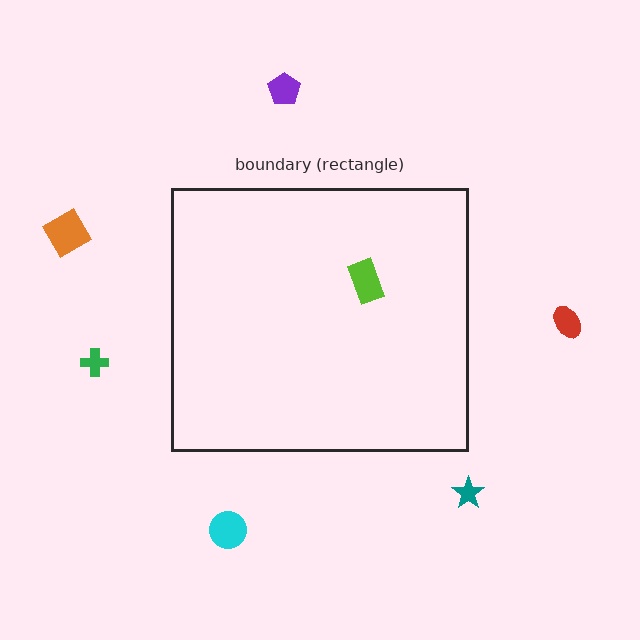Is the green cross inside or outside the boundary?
Outside.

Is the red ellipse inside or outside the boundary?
Outside.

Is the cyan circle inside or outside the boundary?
Outside.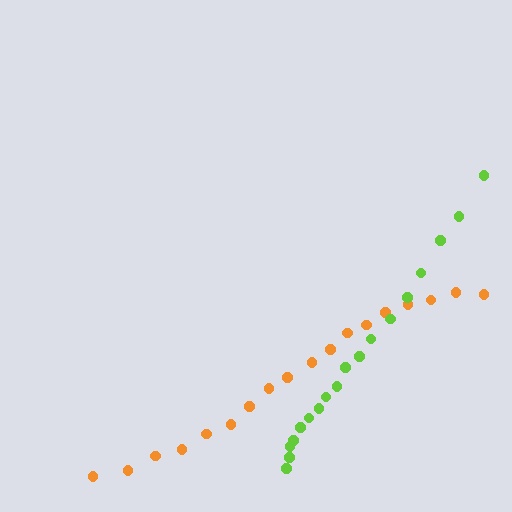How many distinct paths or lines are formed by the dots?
There are 2 distinct paths.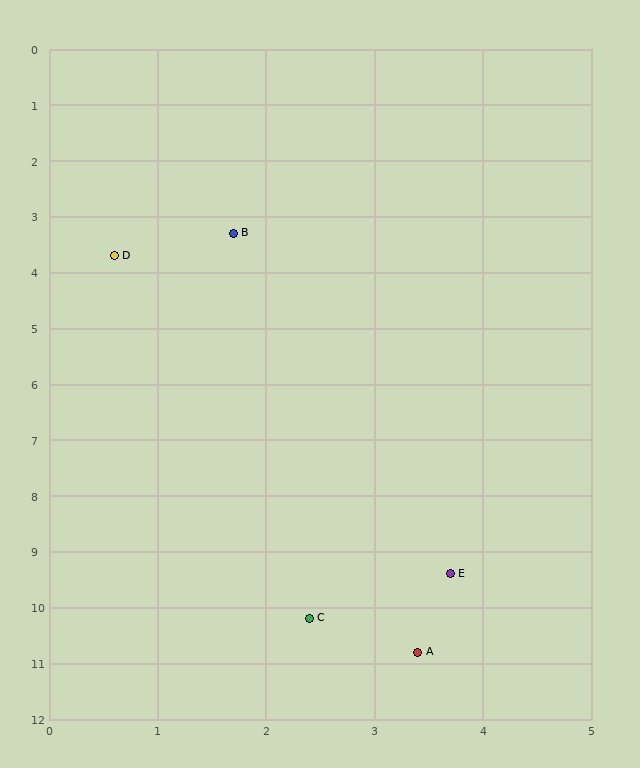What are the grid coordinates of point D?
Point D is at approximately (0.6, 3.7).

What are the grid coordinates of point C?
Point C is at approximately (2.4, 10.2).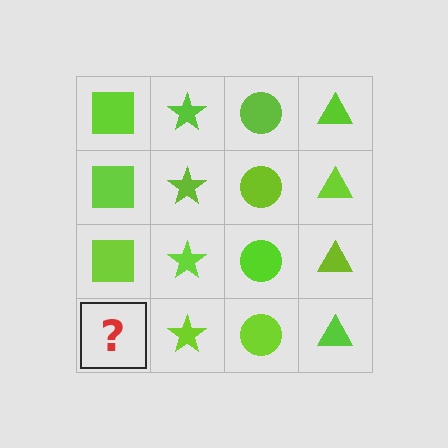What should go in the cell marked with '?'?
The missing cell should contain a lime square.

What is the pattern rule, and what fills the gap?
The rule is that each column has a consistent shape. The gap should be filled with a lime square.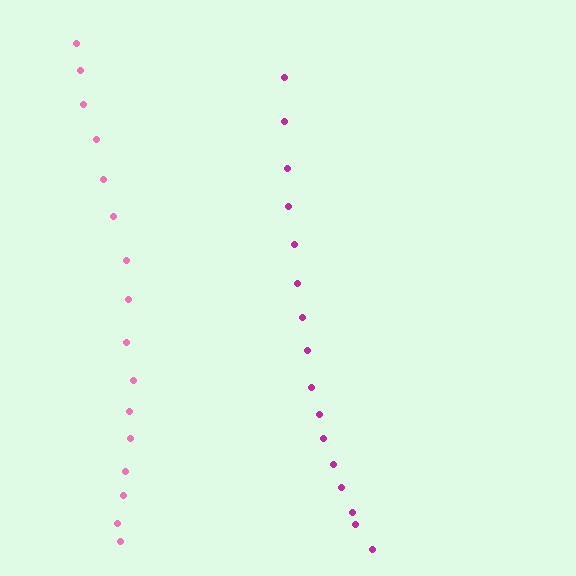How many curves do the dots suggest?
There are 2 distinct paths.